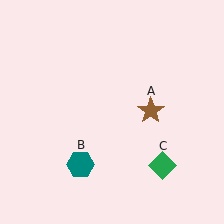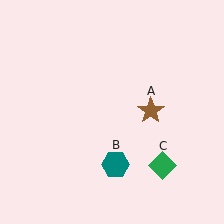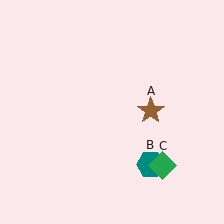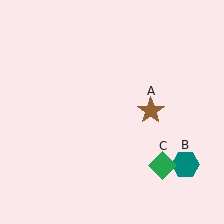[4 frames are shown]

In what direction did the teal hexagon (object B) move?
The teal hexagon (object B) moved right.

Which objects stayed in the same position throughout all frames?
Brown star (object A) and green diamond (object C) remained stationary.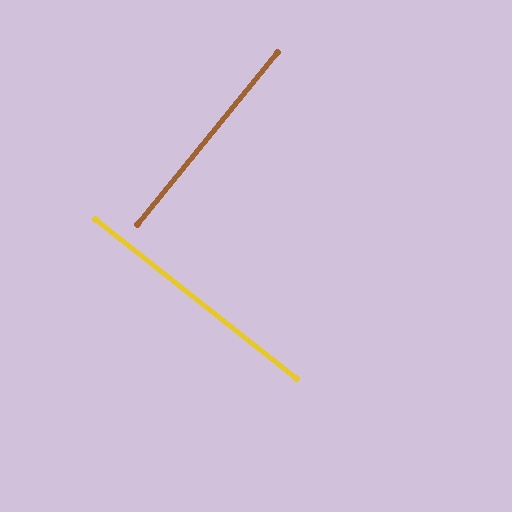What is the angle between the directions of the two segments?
Approximately 89 degrees.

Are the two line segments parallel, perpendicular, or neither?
Perpendicular — they meet at approximately 89°.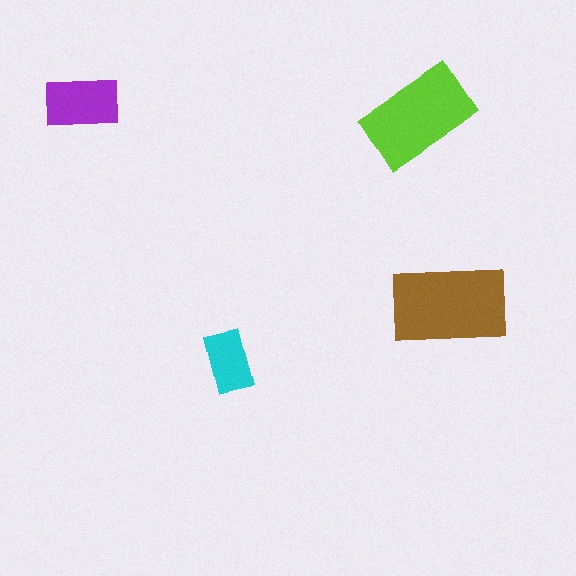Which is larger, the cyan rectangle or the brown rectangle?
The brown one.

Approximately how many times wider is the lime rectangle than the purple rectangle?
About 1.5 times wider.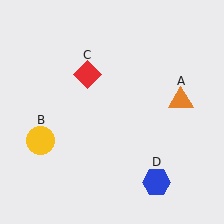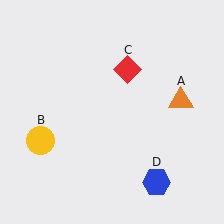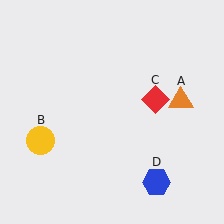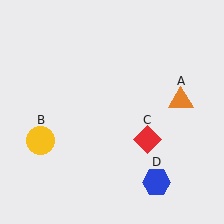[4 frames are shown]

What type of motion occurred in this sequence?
The red diamond (object C) rotated clockwise around the center of the scene.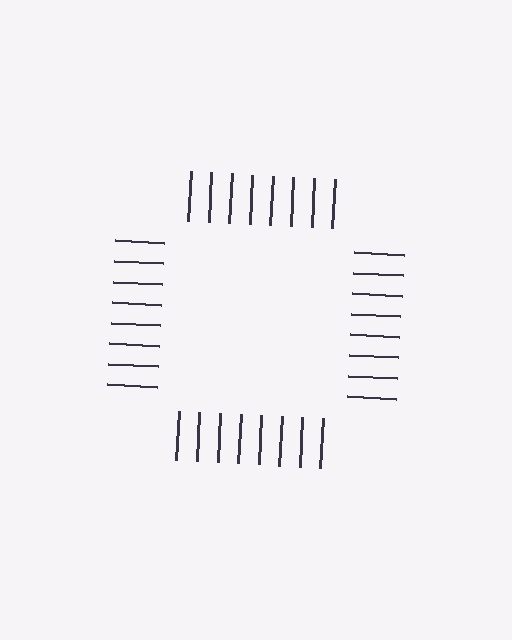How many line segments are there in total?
32 — 8 along each of the 4 edges.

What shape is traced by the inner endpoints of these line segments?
An illusory square — the line segments terminate on its edges but no continuous stroke is drawn.